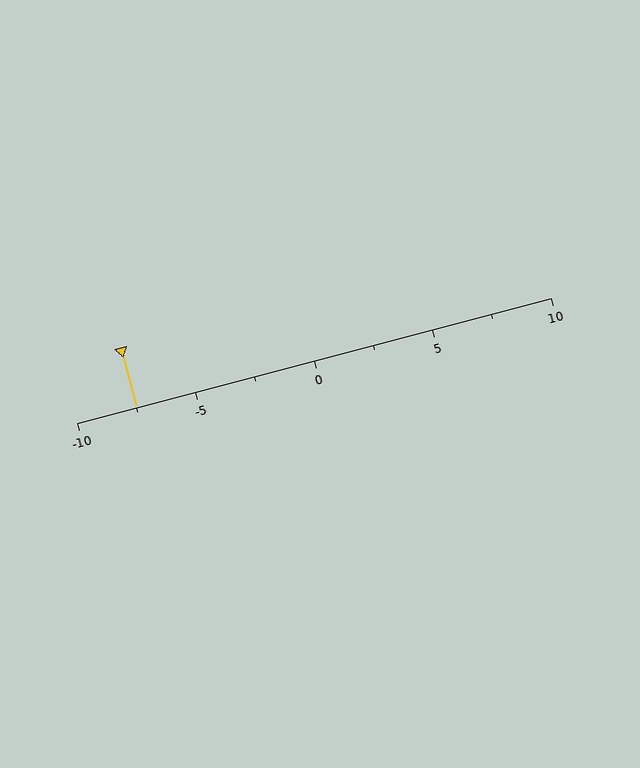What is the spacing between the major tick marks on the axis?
The major ticks are spaced 5 apart.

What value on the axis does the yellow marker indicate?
The marker indicates approximately -7.5.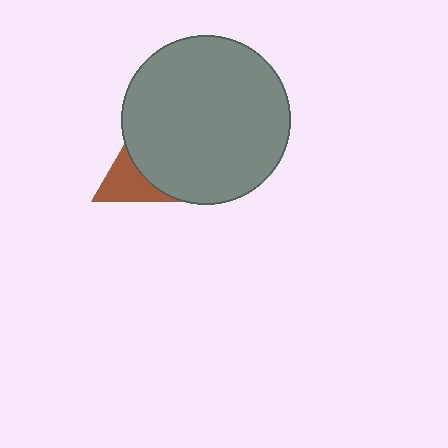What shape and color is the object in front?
The object in front is a gray circle.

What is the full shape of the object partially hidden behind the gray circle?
The partially hidden object is a brown triangle.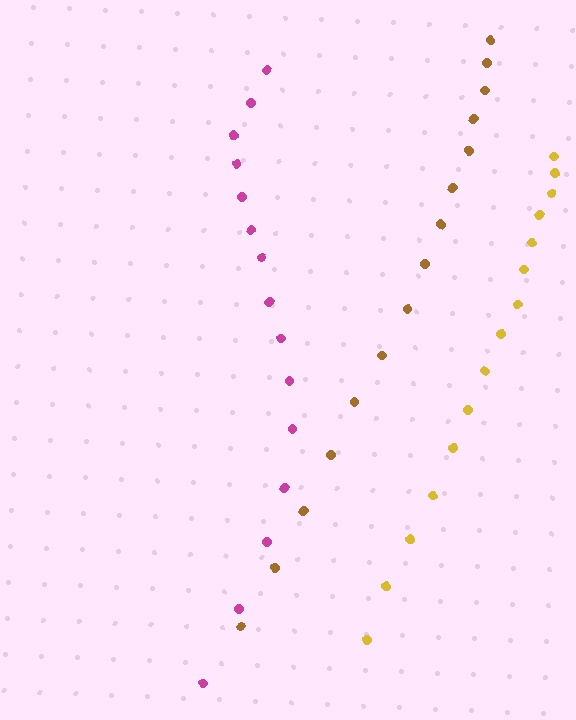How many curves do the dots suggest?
There are 3 distinct paths.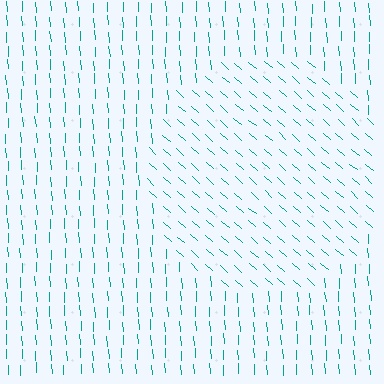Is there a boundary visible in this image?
Yes, there is a texture boundary formed by a change in line orientation.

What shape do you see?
I see a circle.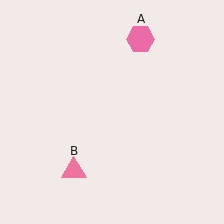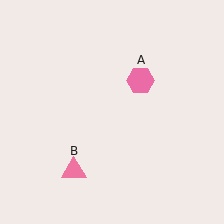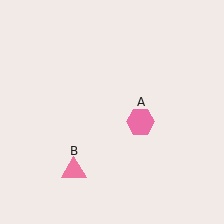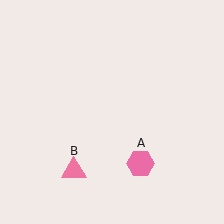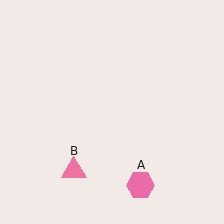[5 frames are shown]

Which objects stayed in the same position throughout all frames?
Pink triangle (object B) remained stationary.